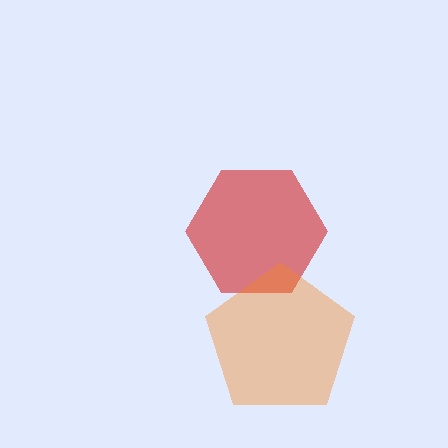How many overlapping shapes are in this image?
There are 2 overlapping shapes in the image.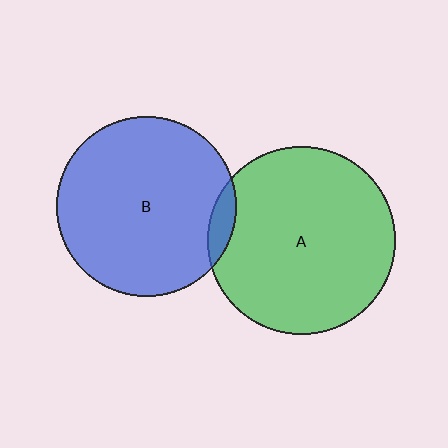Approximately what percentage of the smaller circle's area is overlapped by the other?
Approximately 5%.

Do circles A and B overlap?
Yes.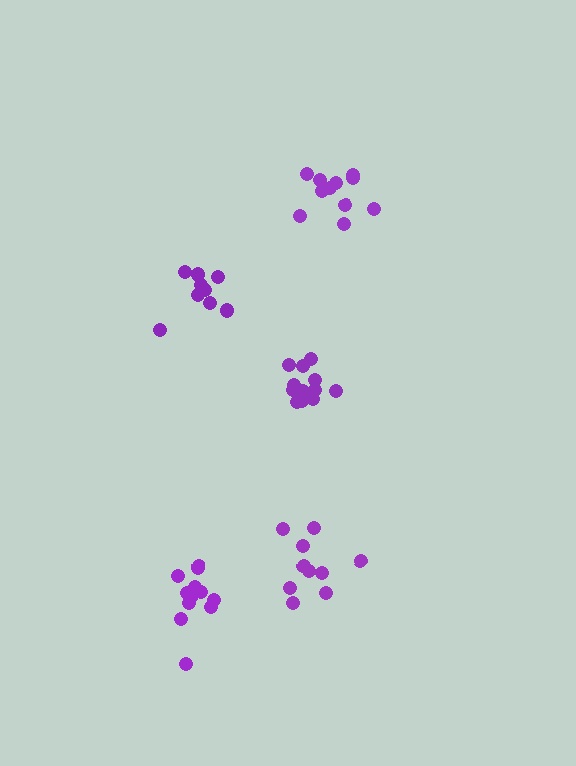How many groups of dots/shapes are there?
There are 5 groups.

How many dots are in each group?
Group 1: 9 dots, Group 2: 11 dots, Group 3: 12 dots, Group 4: 10 dots, Group 5: 12 dots (54 total).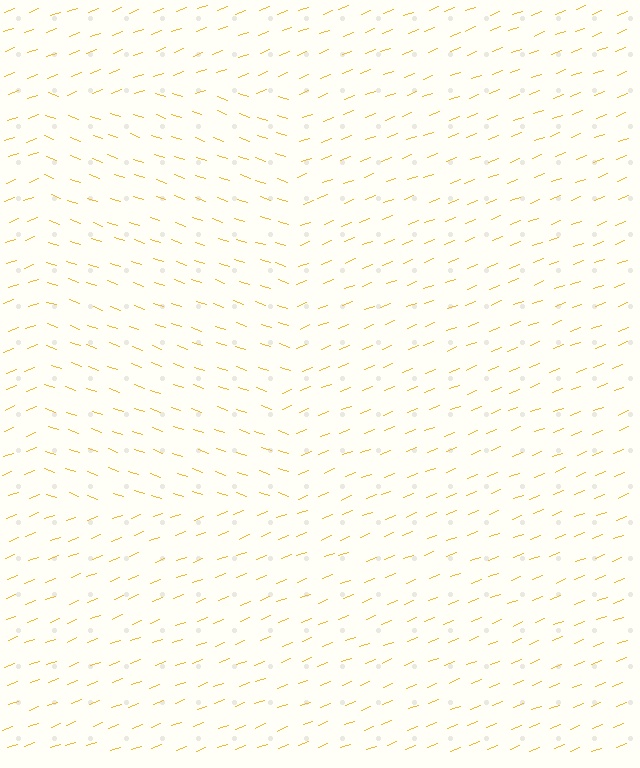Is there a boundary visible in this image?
Yes, there is a texture boundary formed by a change in line orientation.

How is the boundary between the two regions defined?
The boundary is defined purely by a change in line orientation (approximately 40 degrees difference). All lines are the same color and thickness.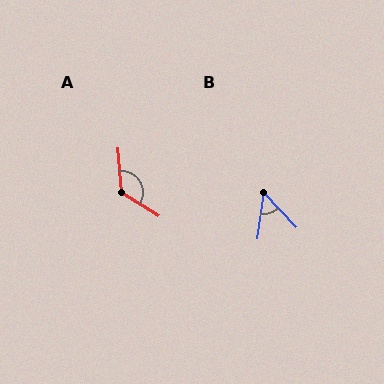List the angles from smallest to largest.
B (51°), A (127°).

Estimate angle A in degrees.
Approximately 127 degrees.